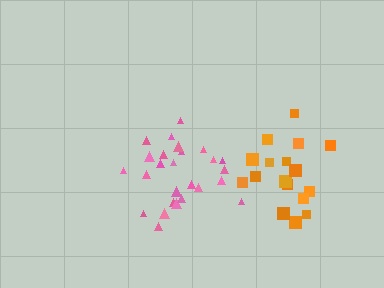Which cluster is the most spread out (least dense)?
Orange.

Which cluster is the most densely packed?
Pink.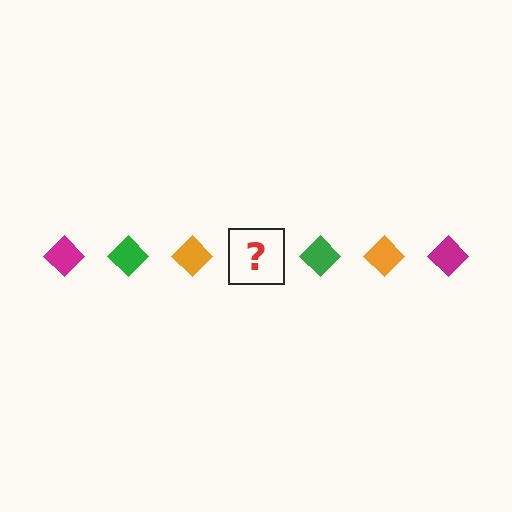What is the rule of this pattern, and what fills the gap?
The rule is that the pattern cycles through magenta, green, orange diamonds. The gap should be filled with a magenta diamond.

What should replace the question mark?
The question mark should be replaced with a magenta diamond.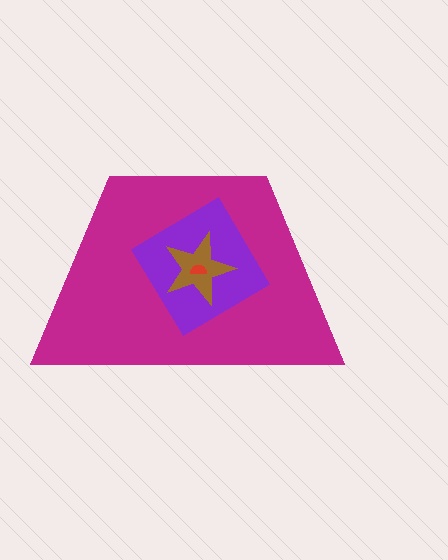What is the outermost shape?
The magenta trapezoid.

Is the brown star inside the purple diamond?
Yes.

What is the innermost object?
The red semicircle.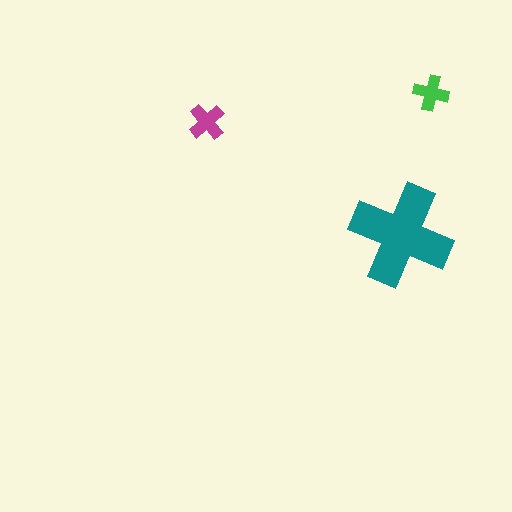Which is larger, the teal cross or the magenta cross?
The teal one.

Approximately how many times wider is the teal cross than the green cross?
About 3 times wider.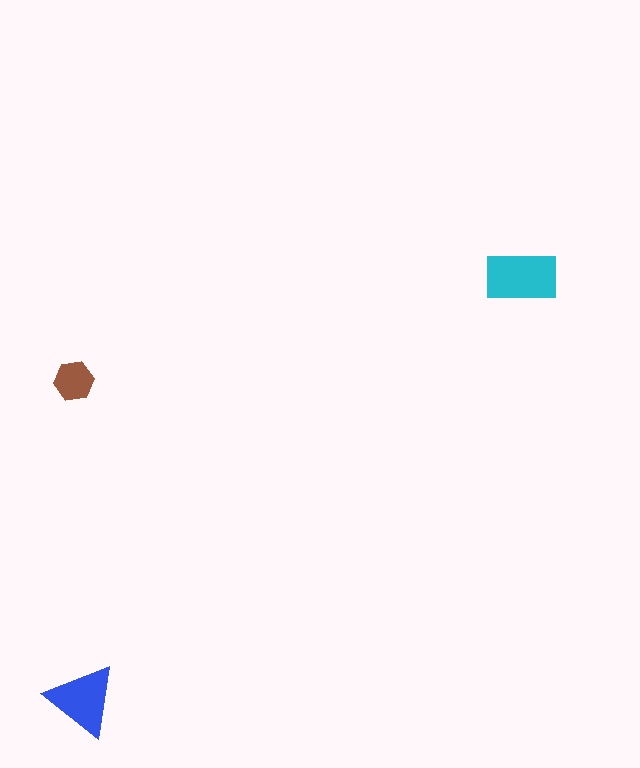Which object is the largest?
The cyan rectangle.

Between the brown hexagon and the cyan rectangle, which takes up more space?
The cyan rectangle.